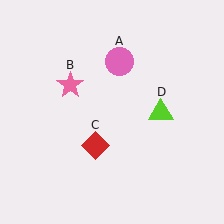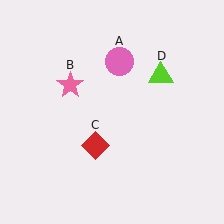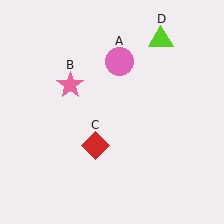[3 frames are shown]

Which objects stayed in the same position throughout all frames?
Pink circle (object A) and pink star (object B) and red diamond (object C) remained stationary.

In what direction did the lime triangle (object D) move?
The lime triangle (object D) moved up.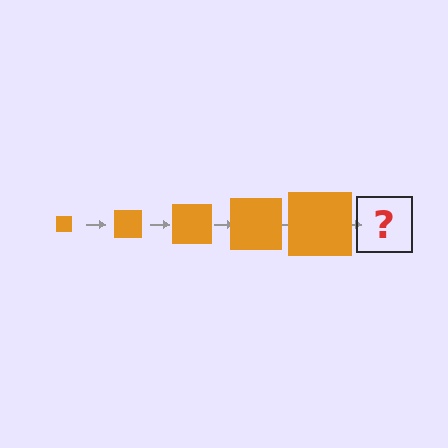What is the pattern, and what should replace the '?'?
The pattern is that the square gets progressively larger each step. The '?' should be an orange square, larger than the previous one.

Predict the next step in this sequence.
The next step is an orange square, larger than the previous one.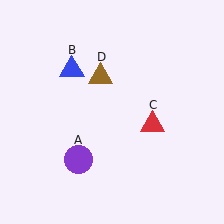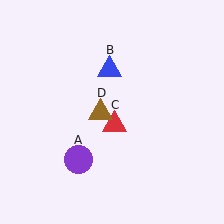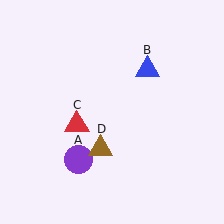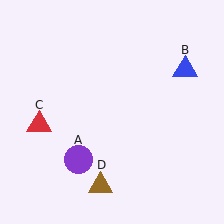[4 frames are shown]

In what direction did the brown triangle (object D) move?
The brown triangle (object D) moved down.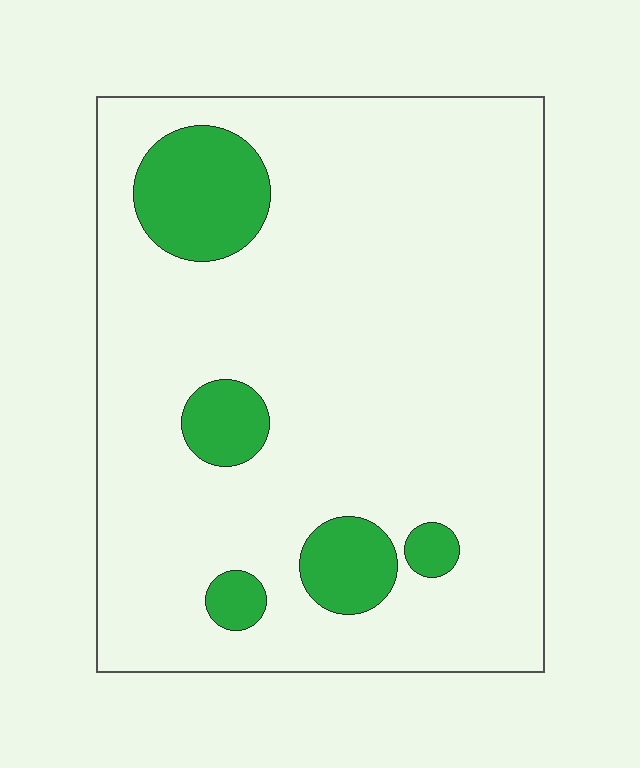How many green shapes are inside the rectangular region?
5.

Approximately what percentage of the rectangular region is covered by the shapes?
Approximately 15%.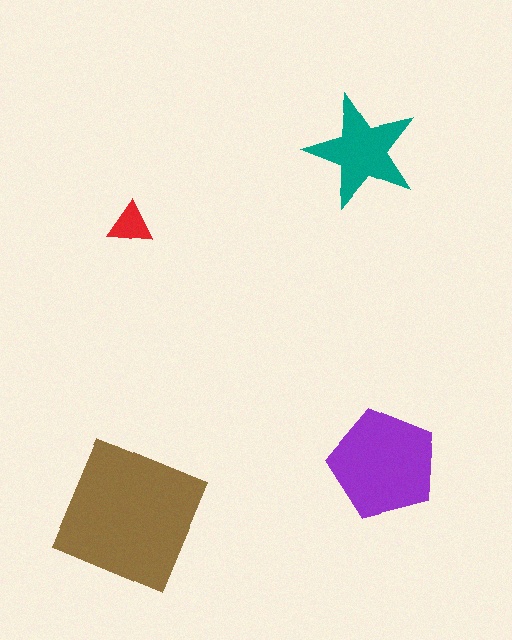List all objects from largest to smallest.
The brown square, the purple pentagon, the teal star, the red triangle.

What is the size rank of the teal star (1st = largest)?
3rd.